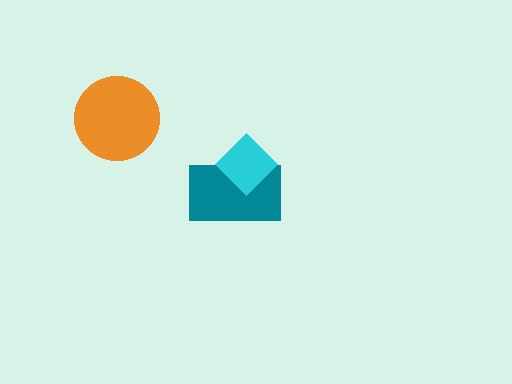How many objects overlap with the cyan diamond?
1 object overlaps with the cyan diamond.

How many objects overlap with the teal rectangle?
1 object overlaps with the teal rectangle.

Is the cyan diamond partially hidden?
No, no other shape covers it.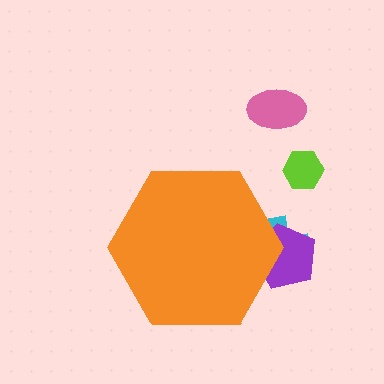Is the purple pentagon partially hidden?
Yes, the purple pentagon is partially hidden behind the orange hexagon.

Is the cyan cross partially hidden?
Yes, the cyan cross is partially hidden behind the orange hexagon.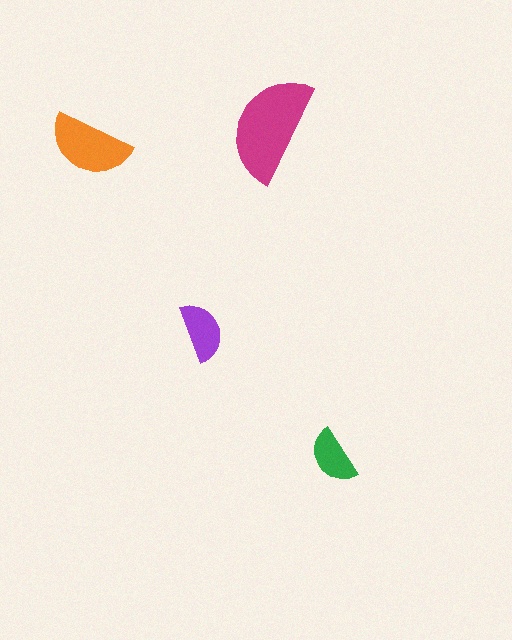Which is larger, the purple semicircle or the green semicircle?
The purple one.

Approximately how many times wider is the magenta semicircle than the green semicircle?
About 2 times wider.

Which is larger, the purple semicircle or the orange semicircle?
The orange one.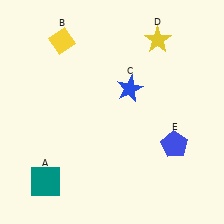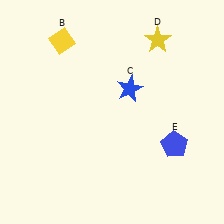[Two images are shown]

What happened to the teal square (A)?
The teal square (A) was removed in Image 2. It was in the bottom-left area of Image 1.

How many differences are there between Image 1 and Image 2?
There is 1 difference between the two images.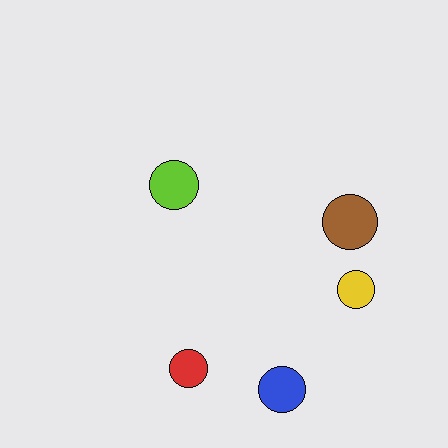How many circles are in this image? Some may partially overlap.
There are 5 circles.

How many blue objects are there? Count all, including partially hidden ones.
There is 1 blue object.